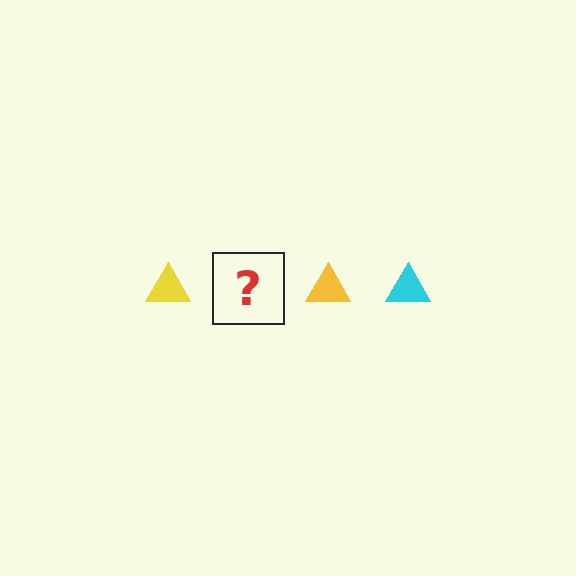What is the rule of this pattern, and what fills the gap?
The rule is that the pattern cycles through yellow, cyan triangles. The gap should be filled with a cyan triangle.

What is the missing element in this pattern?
The missing element is a cyan triangle.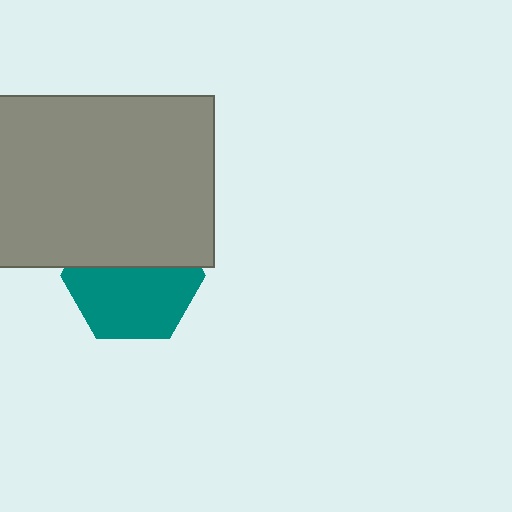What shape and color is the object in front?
The object in front is a gray rectangle.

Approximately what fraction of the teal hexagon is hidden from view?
Roughly 42% of the teal hexagon is hidden behind the gray rectangle.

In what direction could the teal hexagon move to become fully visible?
The teal hexagon could move down. That would shift it out from behind the gray rectangle entirely.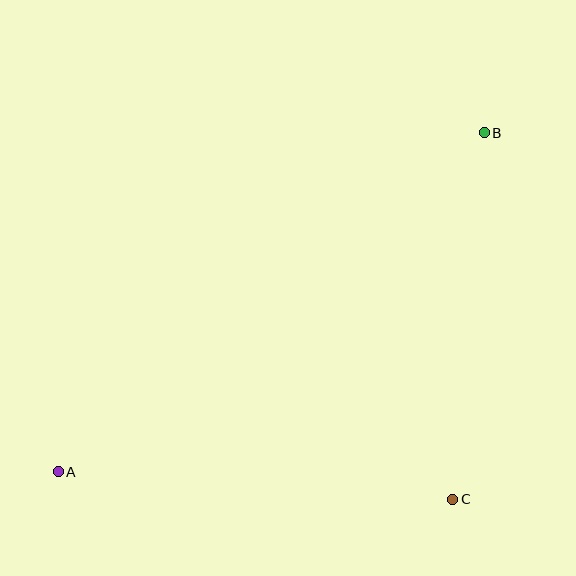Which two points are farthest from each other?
Points A and B are farthest from each other.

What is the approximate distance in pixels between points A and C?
The distance between A and C is approximately 396 pixels.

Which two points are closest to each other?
Points B and C are closest to each other.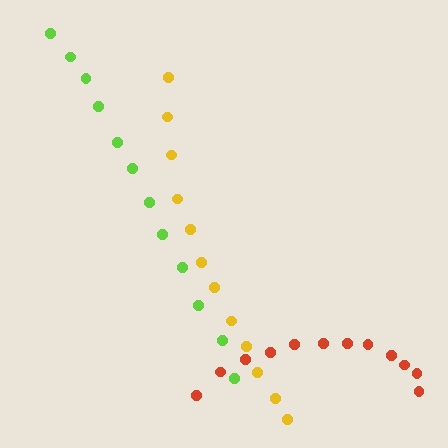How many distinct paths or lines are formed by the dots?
There are 3 distinct paths.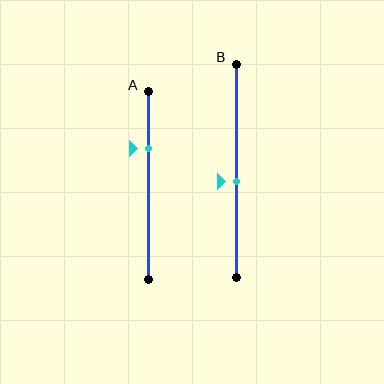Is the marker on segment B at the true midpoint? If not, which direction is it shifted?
No, the marker on segment B is shifted downward by about 5% of the segment length.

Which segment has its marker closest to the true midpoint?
Segment B has its marker closest to the true midpoint.